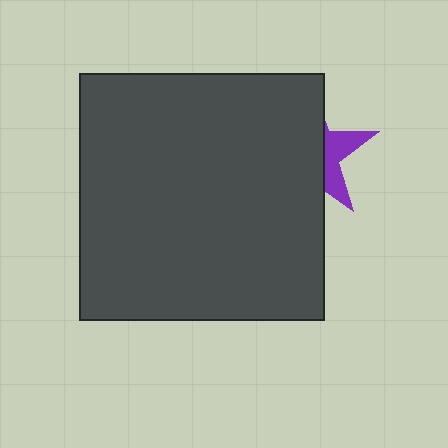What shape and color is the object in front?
The object in front is a dark gray rectangle.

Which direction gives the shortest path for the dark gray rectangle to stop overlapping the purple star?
Moving left gives the shortest separation.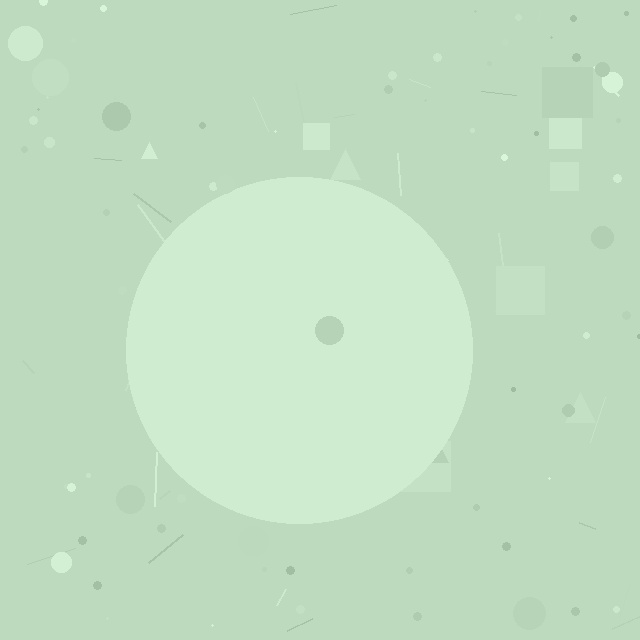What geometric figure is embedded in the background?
A circle is embedded in the background.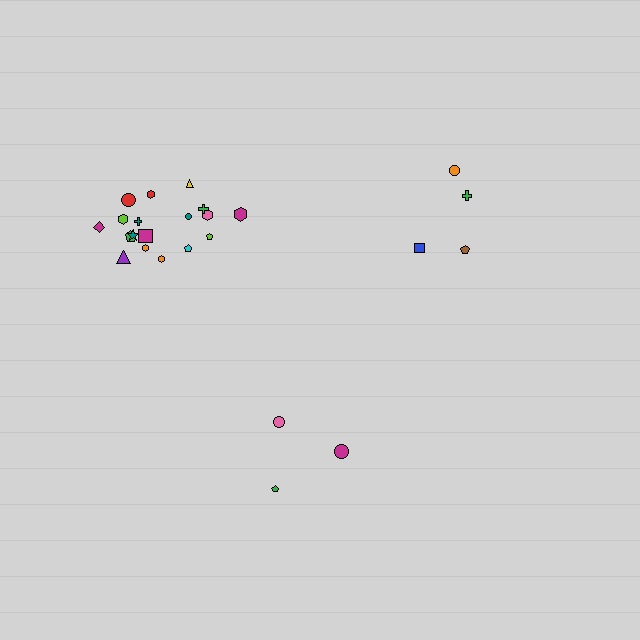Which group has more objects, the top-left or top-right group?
The top-left group.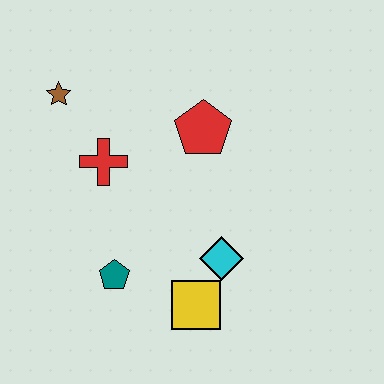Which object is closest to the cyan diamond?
The yellow square is closest to the cyan diamond.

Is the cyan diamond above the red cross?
No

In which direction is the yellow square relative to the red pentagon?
The yellow square is below the red pentagon.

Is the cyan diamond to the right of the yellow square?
Yes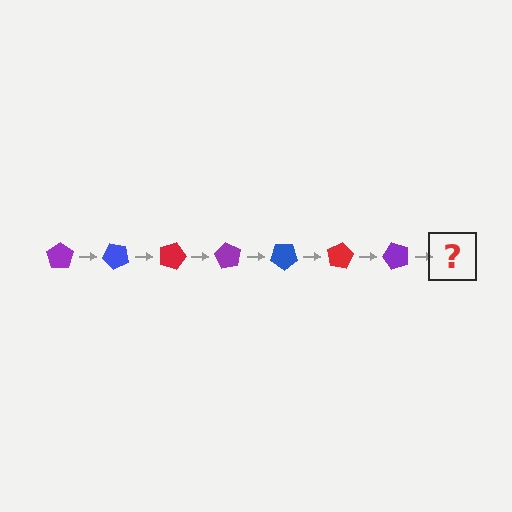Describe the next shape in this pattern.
It should be a blue pentagon, rotated 315 degrees from the start.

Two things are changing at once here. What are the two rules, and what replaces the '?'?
The two rules are that it rotates 45 degrees each step and the color cycles through purple, blue, and red. The '?' should be a blue pentagon, rotated 315 degrees from the start.